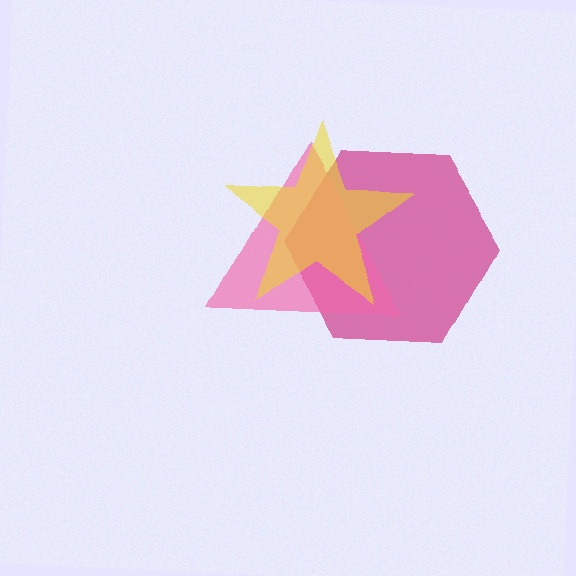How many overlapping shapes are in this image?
There are 3 overlapping shapes in the image.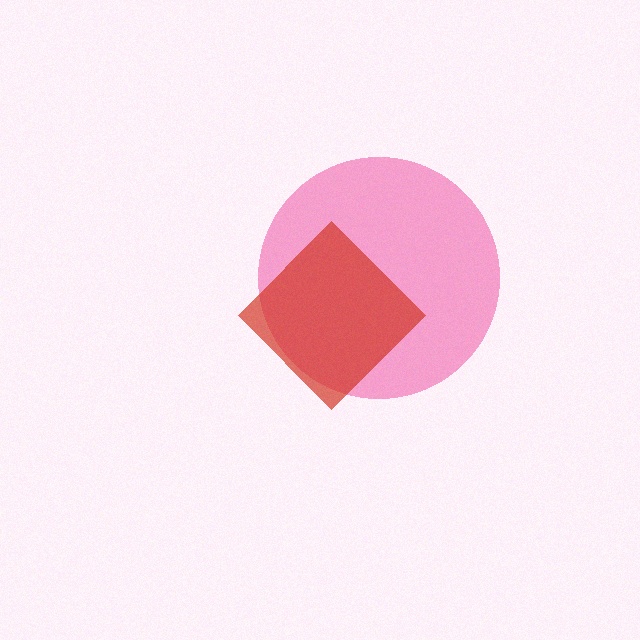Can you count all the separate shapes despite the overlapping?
Yes, there are 2 separate shapes.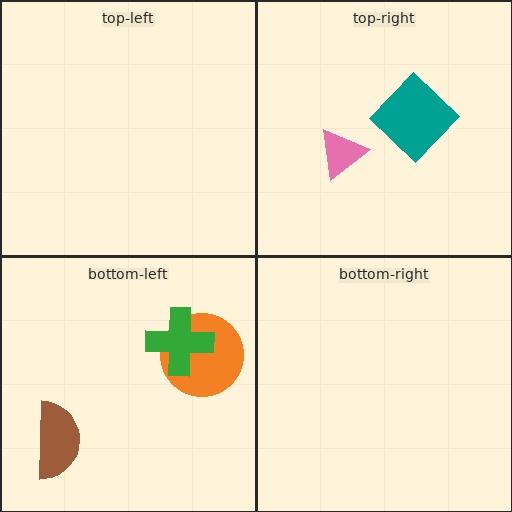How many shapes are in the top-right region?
2.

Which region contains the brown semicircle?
The bottom-left region.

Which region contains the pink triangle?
The top-right region.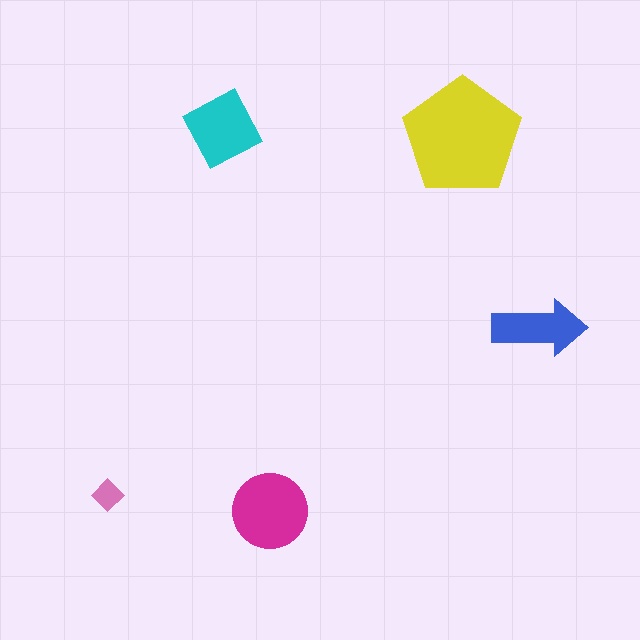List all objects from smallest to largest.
The pink diamond, the blue arrow, the cyan square, the magenta circle, the yellow pentagon.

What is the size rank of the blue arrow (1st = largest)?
4th.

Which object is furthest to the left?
The pink diamond is leftmost.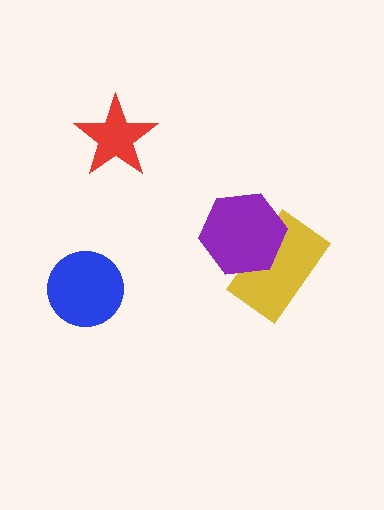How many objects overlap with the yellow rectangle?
1 object overlaps with the yellow rectangle.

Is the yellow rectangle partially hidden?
Yes, it is partially covered by another shape.